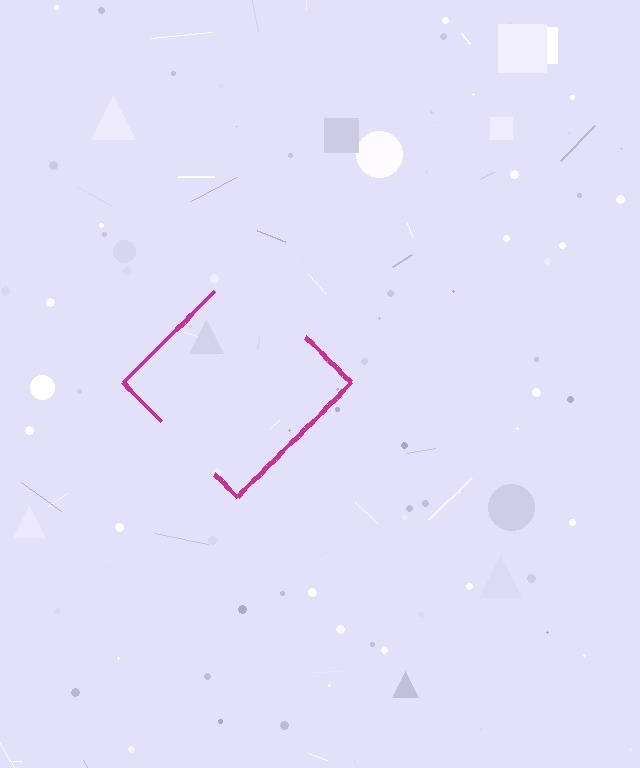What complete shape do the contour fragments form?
The contour fragments form a diamond.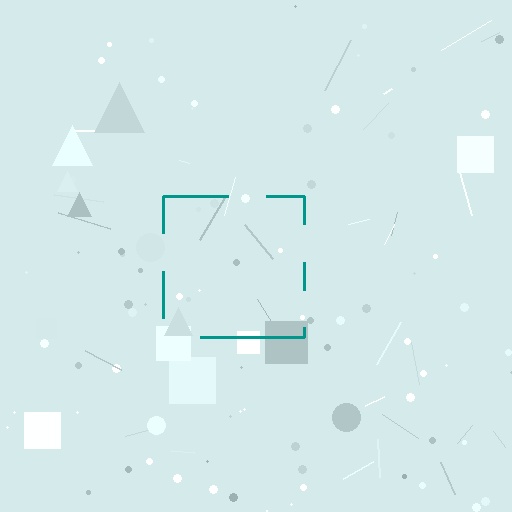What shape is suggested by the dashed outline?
The dashed outline suggests a square.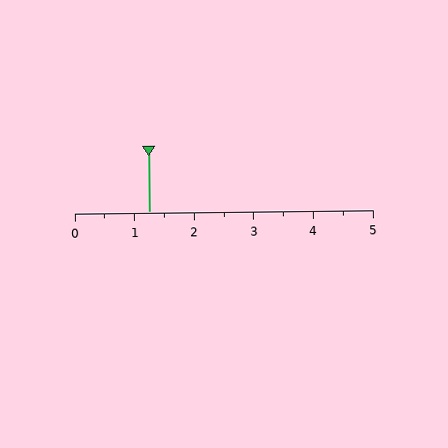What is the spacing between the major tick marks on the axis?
The major ticks are spaced 1 apart.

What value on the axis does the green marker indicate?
The marker indicates approximately 1.2.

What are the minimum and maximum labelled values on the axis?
The axis runs from 0 to 5.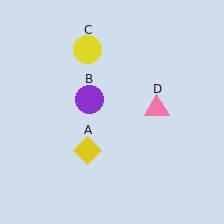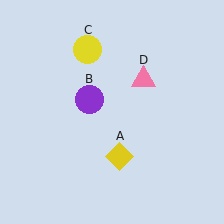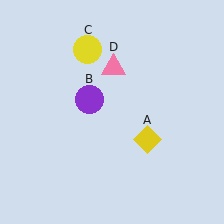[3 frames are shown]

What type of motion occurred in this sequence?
The yellow diamond (object A), pink triangle (object D) rotated counterclockwise around the center of the scene.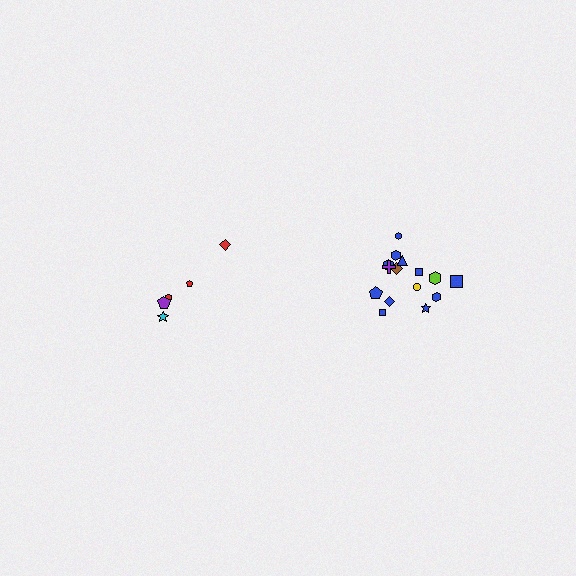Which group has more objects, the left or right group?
The right group.